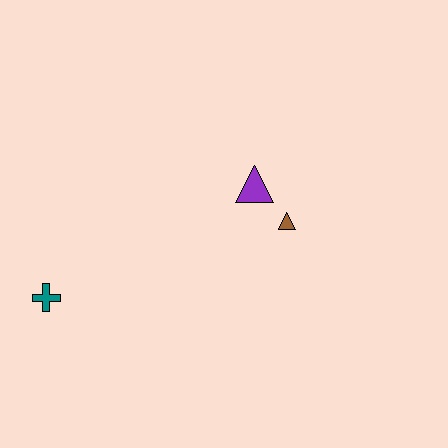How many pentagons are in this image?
There are no pentagons.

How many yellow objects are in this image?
There are no yellow objects.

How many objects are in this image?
There are 3 objects.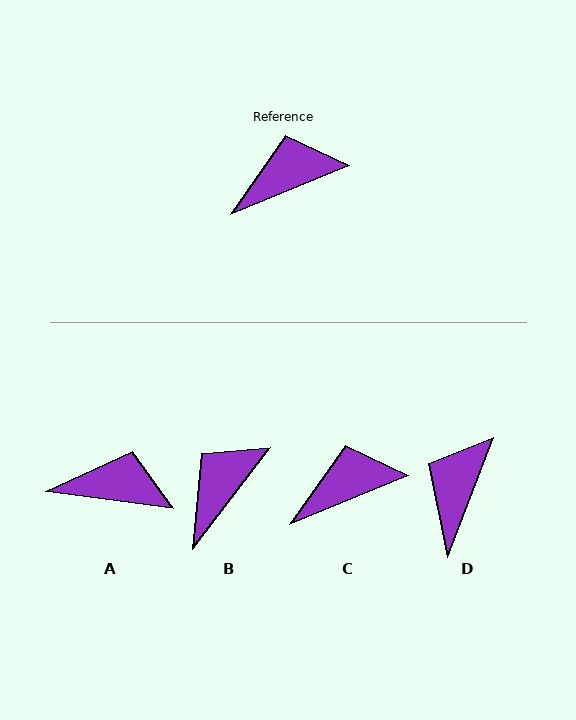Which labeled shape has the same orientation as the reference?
C.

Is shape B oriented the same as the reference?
No, it is off by about 30 degrees.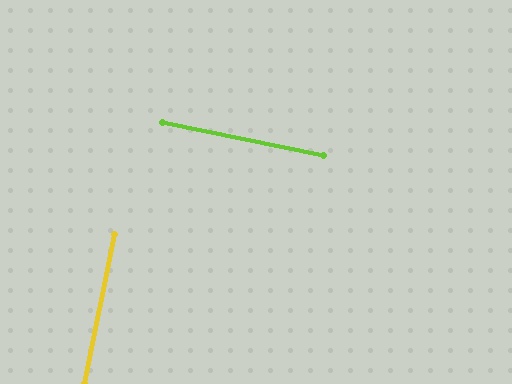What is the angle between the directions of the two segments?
Approximately 90 degrees.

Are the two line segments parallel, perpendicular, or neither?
Perpendicular — they meet at approximately 90°.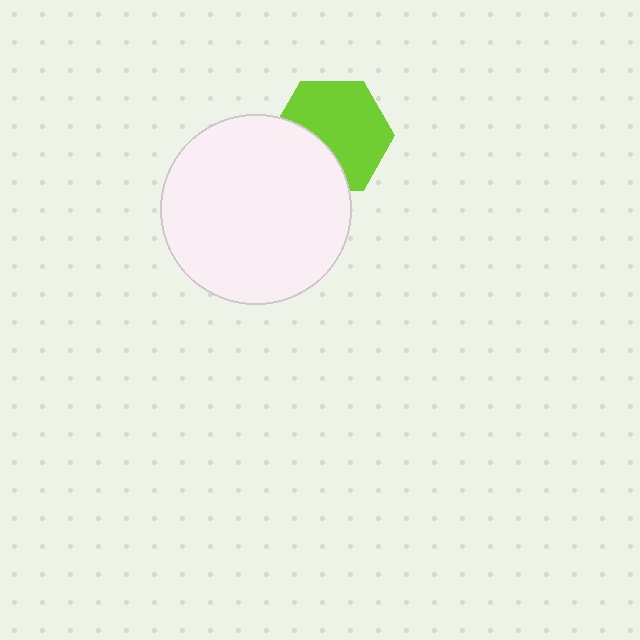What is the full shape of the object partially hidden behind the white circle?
The partially hidden object is a lime hexagon.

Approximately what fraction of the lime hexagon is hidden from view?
Roughly 33% of the lime hexagon is hidden behind the white circle.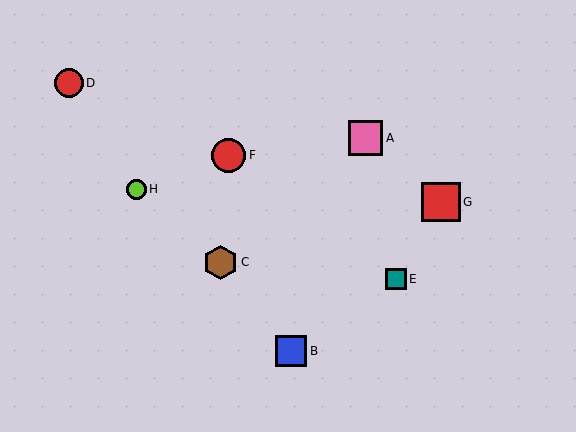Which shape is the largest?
The red square (labeled G) is the largest.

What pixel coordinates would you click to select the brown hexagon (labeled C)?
Click at (221, 263) to select the brown hexagon C.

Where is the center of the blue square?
The center of the blue square is at (291, 351).